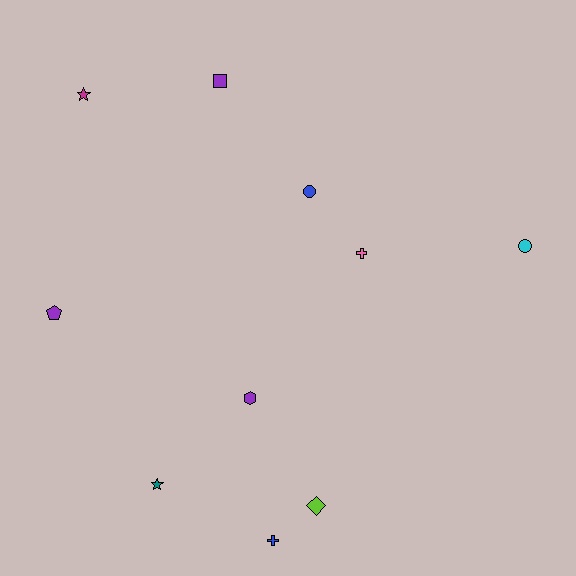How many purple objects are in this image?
There are 3 purple objects.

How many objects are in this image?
There are 10 objects.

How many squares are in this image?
There is 1 square.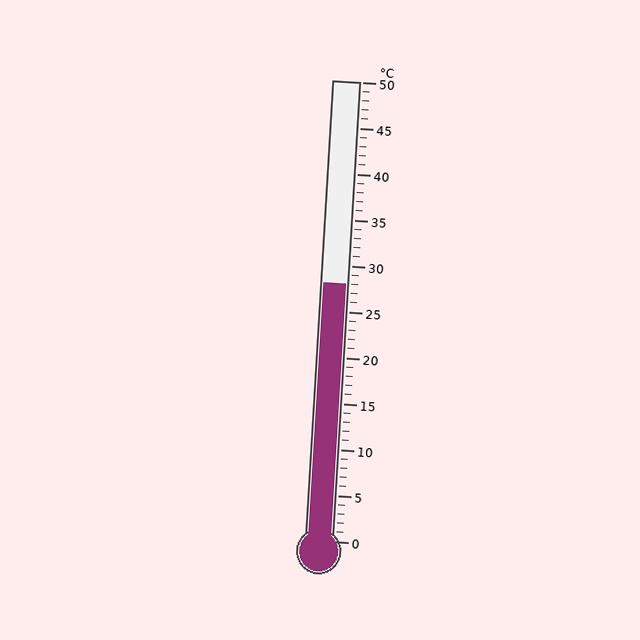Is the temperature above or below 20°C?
The temperature is above 20°C.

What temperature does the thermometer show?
The thermometer shows approximately 28°C.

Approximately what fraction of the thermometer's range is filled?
The thermometer is filled to approximately 55% of its range.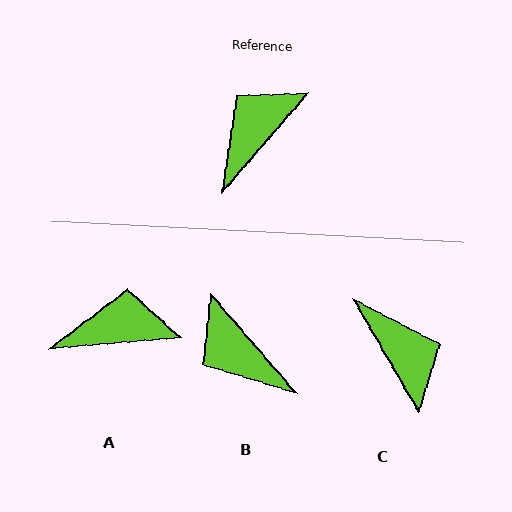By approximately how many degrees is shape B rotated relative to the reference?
Approximately 81 degrees counter-clockwise.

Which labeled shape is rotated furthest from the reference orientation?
C, about 109 degrees away.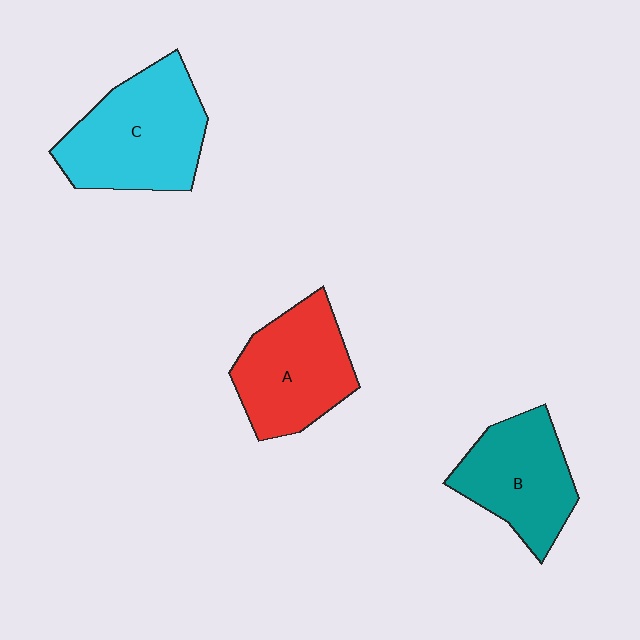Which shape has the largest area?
Shape C (cyan).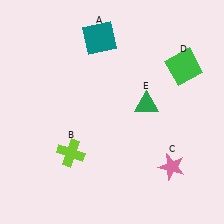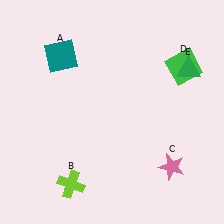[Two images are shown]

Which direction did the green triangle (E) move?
The green triangle (E) moved right.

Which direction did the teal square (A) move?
The teal square (A) moved left.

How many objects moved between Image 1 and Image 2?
3 objects moved between the two images.